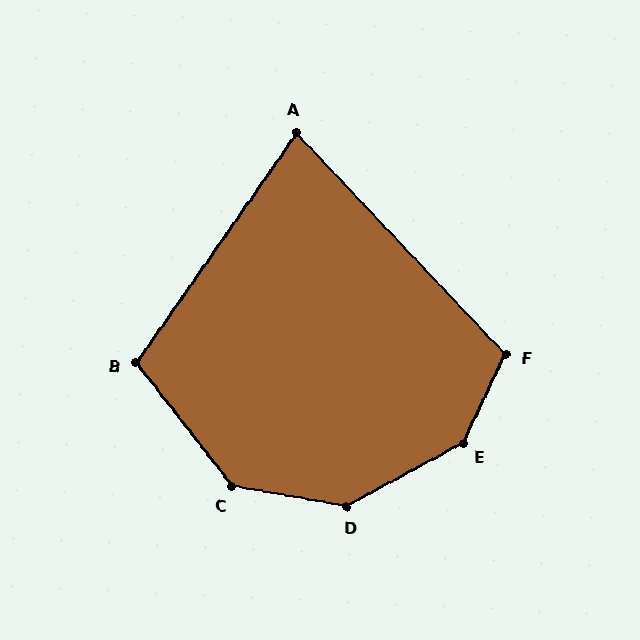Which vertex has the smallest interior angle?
A, at approximately 78 degrees.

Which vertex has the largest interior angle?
E, at approximately 144 degrees.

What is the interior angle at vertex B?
Approximately 108 degrees (obtuse).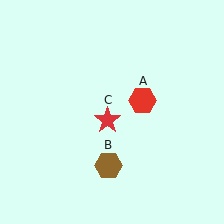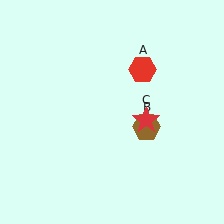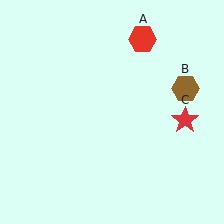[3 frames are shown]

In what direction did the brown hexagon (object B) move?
The brown hexagon (object B) moved up and to the right.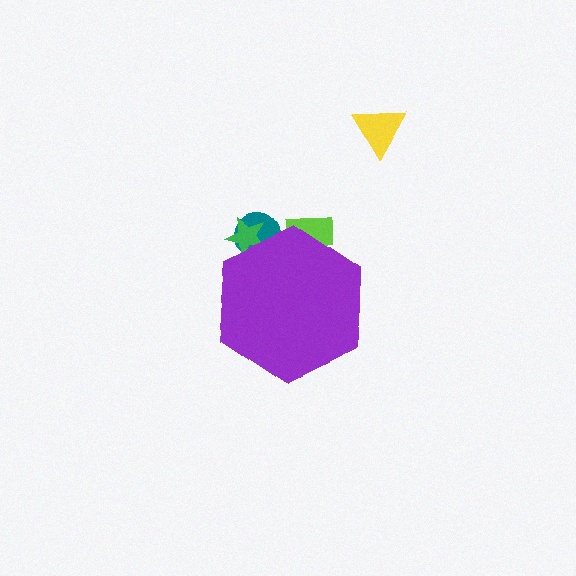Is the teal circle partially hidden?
Yes, the teal circle is partially hidden behind the purple hexagon.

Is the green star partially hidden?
Yes, the green star is partially hidden behind the purple hexagon.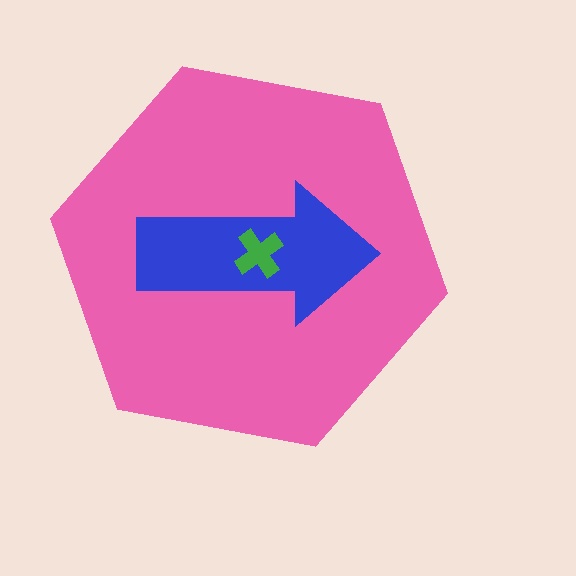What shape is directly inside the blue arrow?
The green cross.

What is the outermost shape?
The pink hexagon.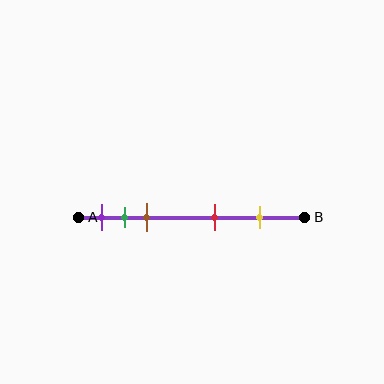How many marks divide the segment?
There are 5 marks dividing the segment.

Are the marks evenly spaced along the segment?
No, the marks are not evenly spaced.